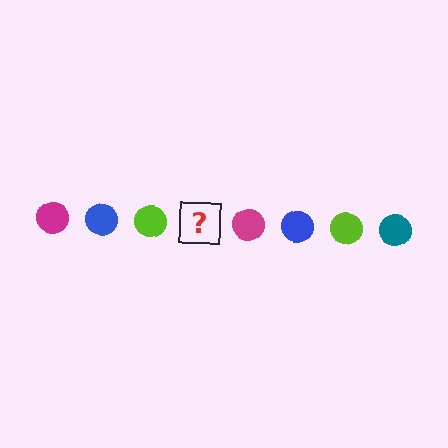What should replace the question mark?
The question mark should be replaced with a teal circle.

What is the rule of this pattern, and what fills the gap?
The rule is that the pattern cycles through magenta, blue, lime, teal circles. The gap should be filled with a teal circle.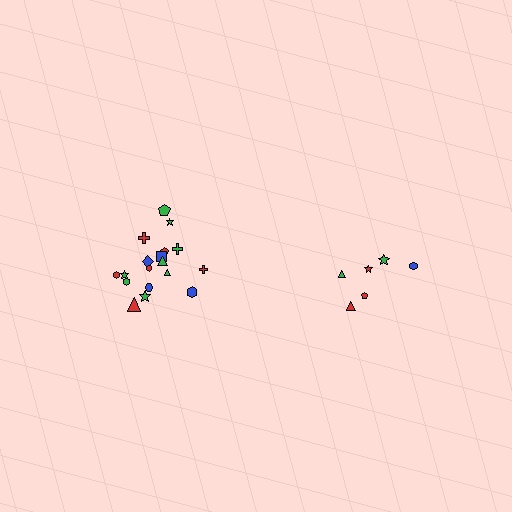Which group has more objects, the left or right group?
The left group.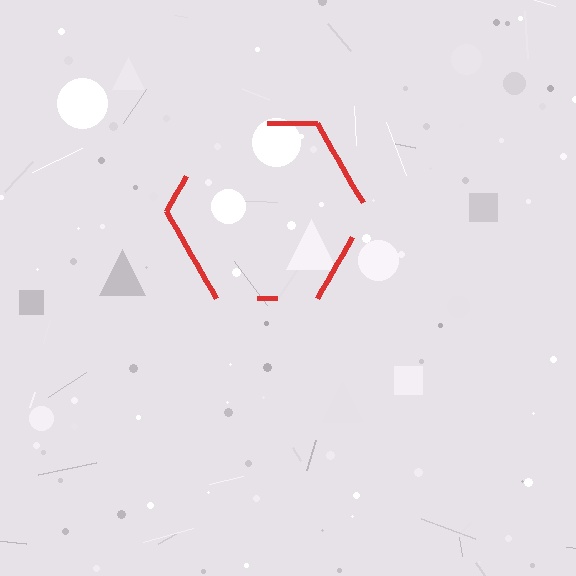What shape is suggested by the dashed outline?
The dashed outline suggests a hexagon.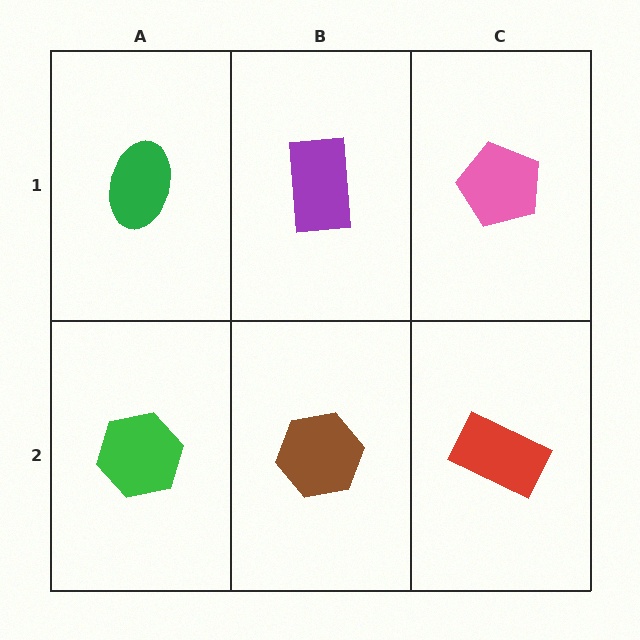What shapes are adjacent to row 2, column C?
A pink pentagon (row 1, column C), a brown hexagon (row 2, column B).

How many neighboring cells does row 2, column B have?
3.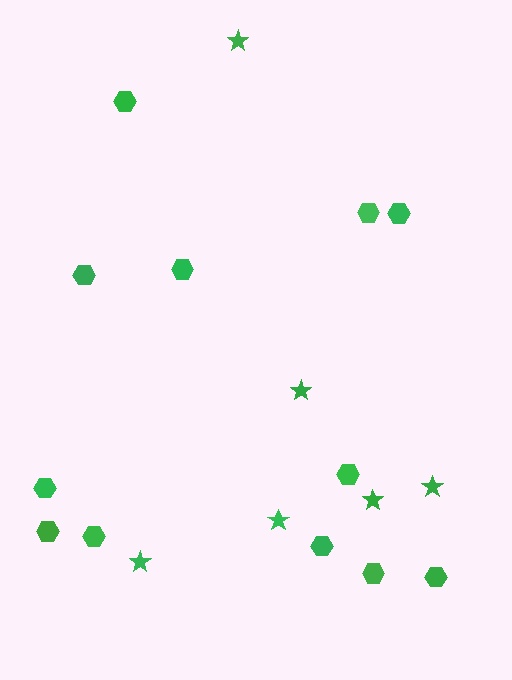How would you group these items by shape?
There are 2 groups: one group of stars (6) and one group of hexagons (12).